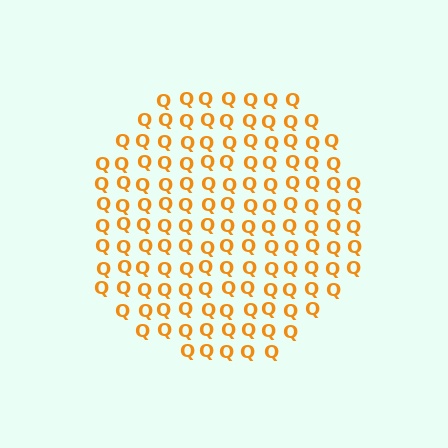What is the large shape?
The large shape is a circle.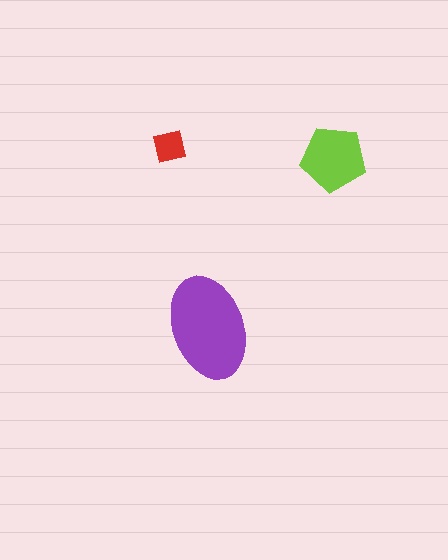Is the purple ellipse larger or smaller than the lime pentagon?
Larger.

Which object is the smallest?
The red square.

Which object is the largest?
The purple ellipse.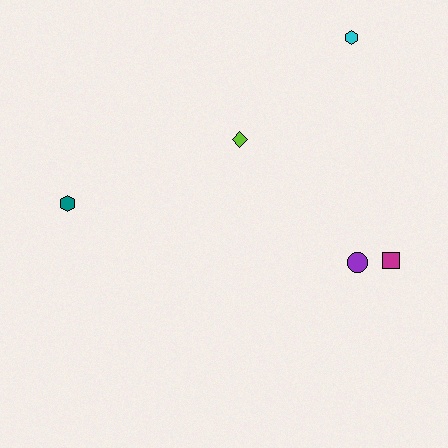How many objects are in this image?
There are 5 objects.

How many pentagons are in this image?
There are no pentagons.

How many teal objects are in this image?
There is 1 teal object.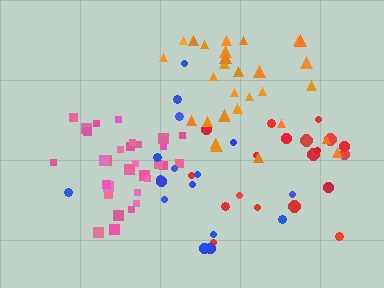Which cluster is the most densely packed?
Pink.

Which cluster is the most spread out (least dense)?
Red.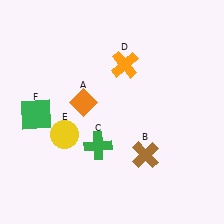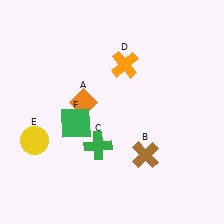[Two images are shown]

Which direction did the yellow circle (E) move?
The yellow circle (E) moved left.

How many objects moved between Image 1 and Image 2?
2 objects moved between the two images.